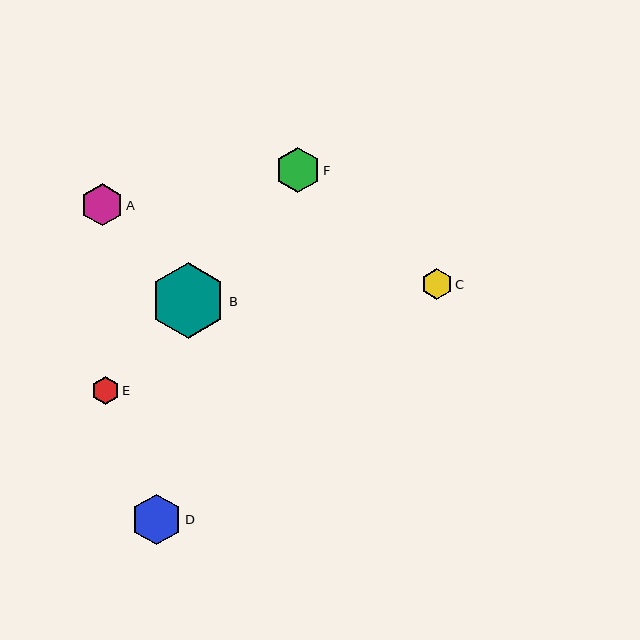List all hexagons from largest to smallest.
From largest to smallest: B, D, F, A, C, E.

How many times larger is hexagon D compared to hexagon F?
Hexagon D is approximately 1.1 times the size of hexagon F.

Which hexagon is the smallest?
Hexagon E is the smallest with a size of approximately 28 pixels.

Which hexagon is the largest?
Hexagon B is the largest with a size of approximately 76 pixels.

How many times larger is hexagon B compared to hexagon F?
Hexagon B is approximately 1.7 times the size of hexagon F.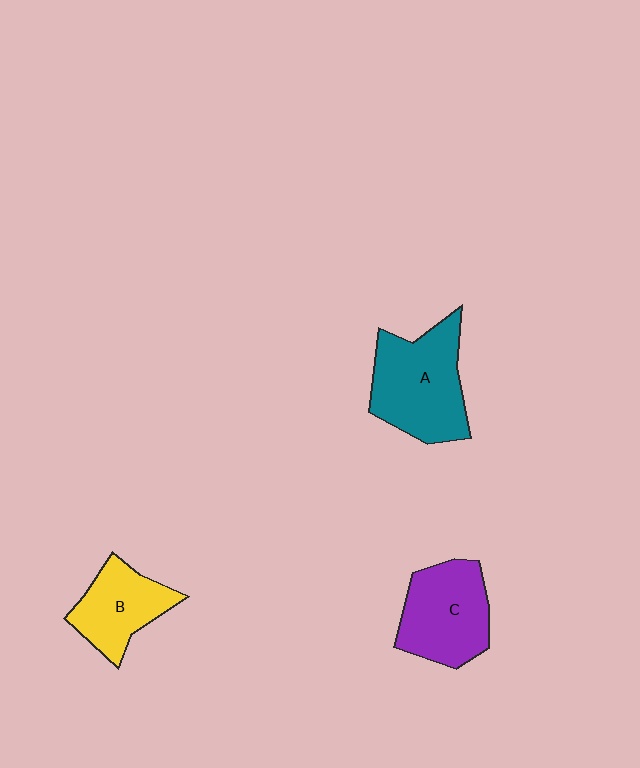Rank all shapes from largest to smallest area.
From largest to smallest: A (teal), C (purple), B (yellow).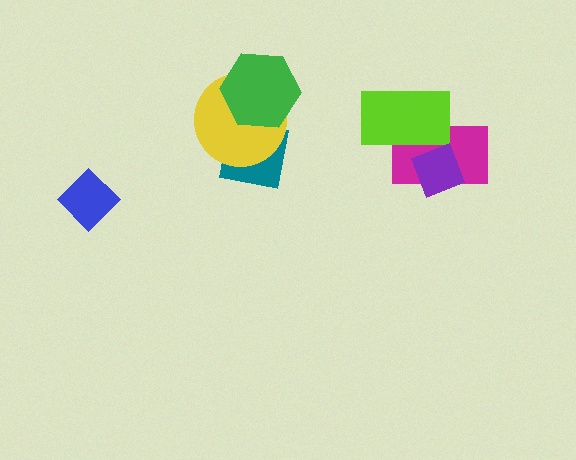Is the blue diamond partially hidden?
No, no other shape covers it.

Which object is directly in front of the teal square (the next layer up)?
The yellow circle is directly in front of the teal square.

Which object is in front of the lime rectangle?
The purple diamond is in front of the lime rectangle.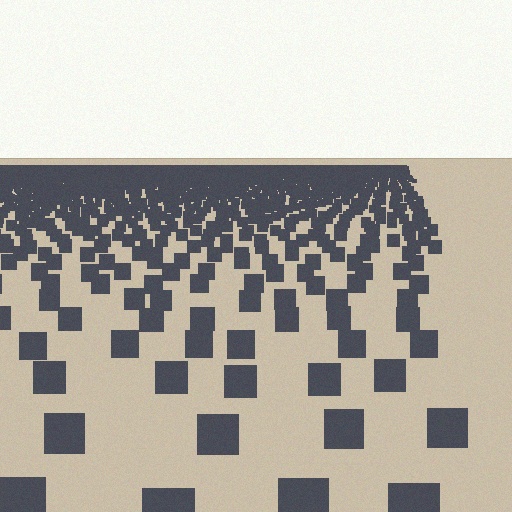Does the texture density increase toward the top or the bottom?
Density increases toward the top.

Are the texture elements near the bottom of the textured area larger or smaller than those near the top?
Larger. Near the bottom, elements are closer to the viewer and appear at a bigger on-screen size.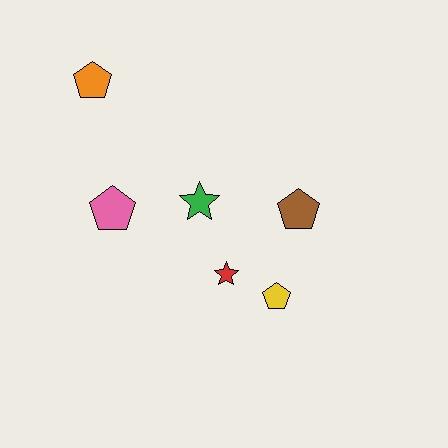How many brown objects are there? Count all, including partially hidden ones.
There is 1 brown object.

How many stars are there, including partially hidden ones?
There are 2 stars.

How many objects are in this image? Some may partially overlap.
There are 6 objects.